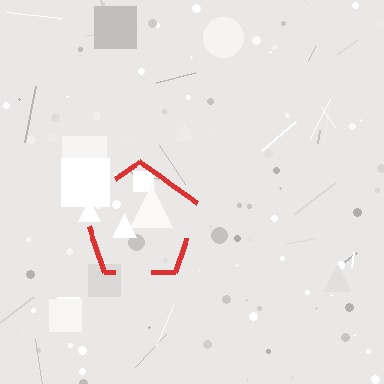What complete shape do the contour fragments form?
The contour fragments form a pentagon.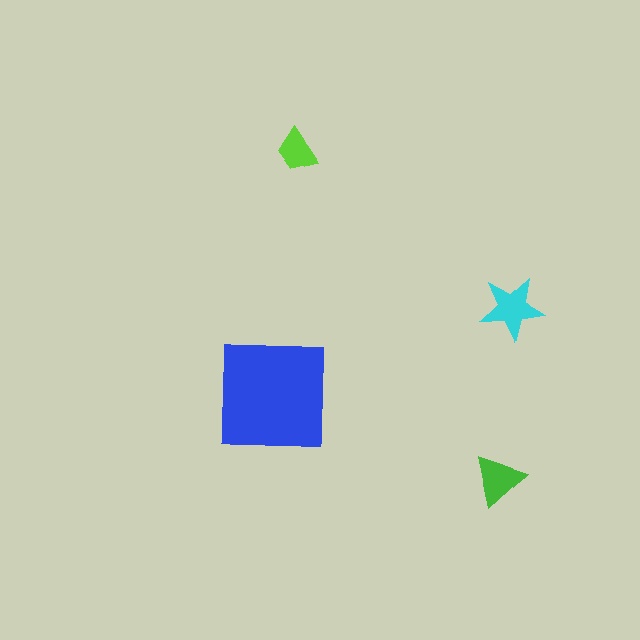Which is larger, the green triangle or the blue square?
The blue square.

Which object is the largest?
The blue square.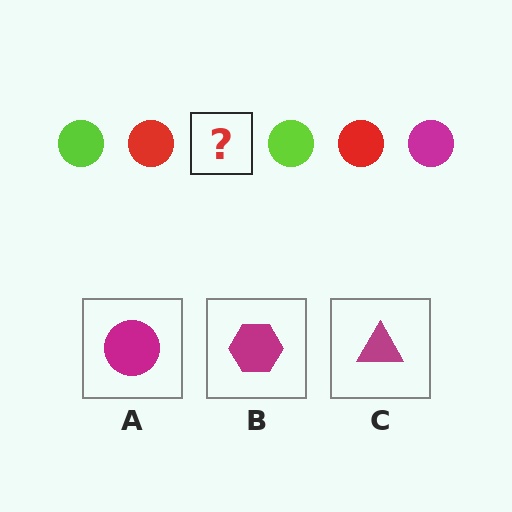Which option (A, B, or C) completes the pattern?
A.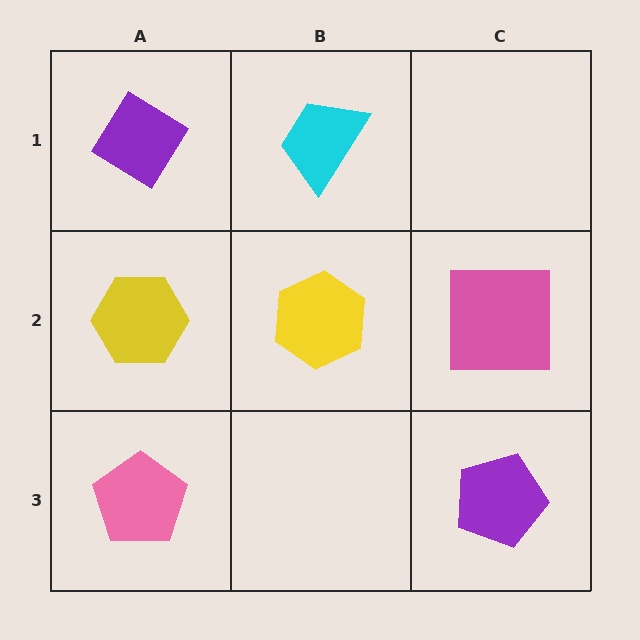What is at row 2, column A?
A yellow hexagon.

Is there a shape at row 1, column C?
No, that cell is empty.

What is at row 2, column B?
A yellow hexagon.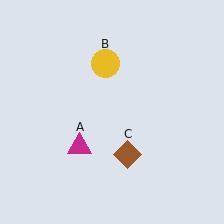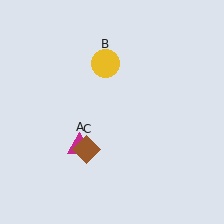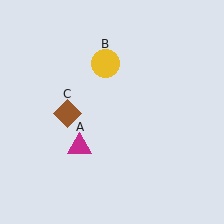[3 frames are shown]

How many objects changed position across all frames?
1 object changed position: brown diamond (object C).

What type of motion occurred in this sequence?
The brown diamond (object C) rotated clockwise around the center of the scene.